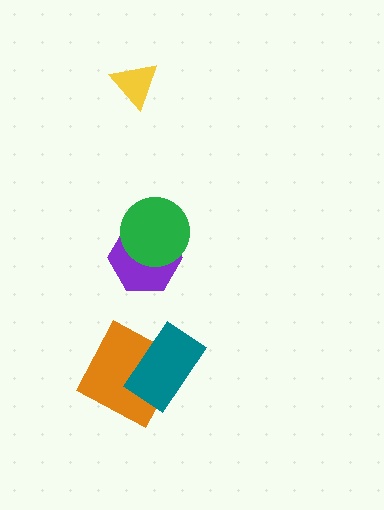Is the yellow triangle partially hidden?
No, no other shape covers it.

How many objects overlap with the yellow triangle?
0 objects overlap with the yellow triangle.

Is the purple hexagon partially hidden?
Yes, it is partially covered by another shape.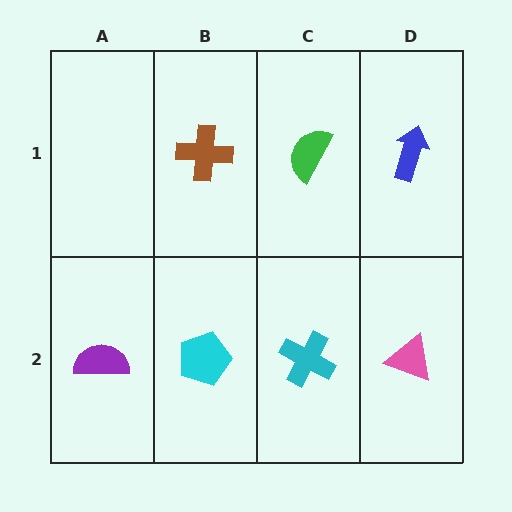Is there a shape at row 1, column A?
No, that cell is empty.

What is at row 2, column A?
A purple semicircle.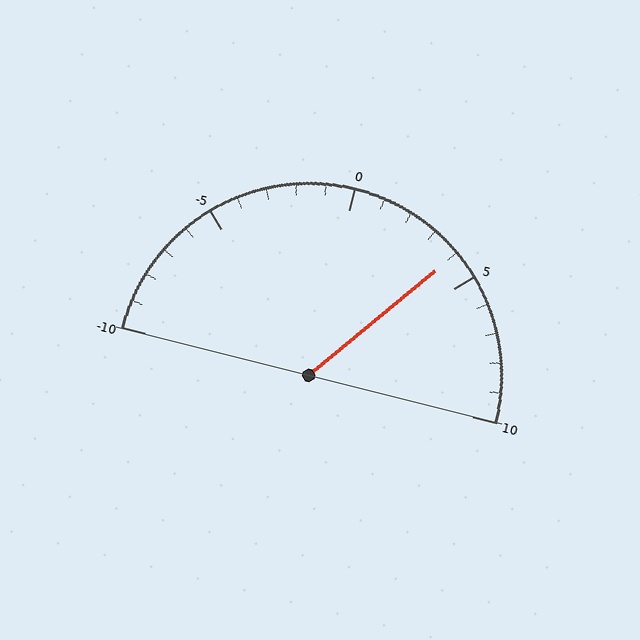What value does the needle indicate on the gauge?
The needle indicates approximately 4.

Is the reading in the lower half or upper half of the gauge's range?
The reading is in the upper half of the range (-10 to 10).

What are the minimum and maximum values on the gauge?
The gauge ranges from -10 to 10.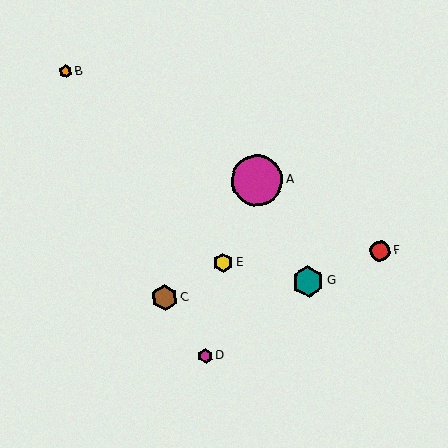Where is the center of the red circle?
The center of the red circle is at (380, 251).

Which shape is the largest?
The magenta circle (labeled A) is the largest.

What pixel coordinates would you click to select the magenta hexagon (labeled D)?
Click at (205, 356) to select the magenta hexagon D.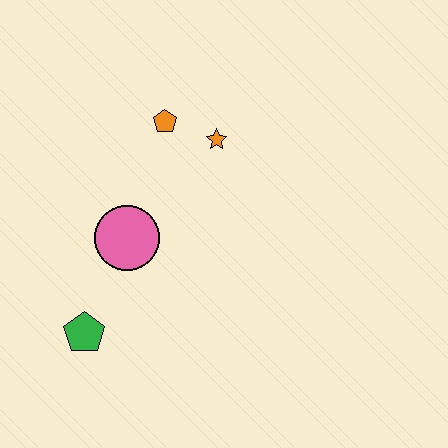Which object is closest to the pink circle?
The green pentagon is closest to the pink circle.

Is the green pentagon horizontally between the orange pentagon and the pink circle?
No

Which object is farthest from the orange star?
The green pentagon is farthest from the orange star.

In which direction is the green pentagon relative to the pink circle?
The green pentagon is below the pink circle.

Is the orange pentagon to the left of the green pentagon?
No